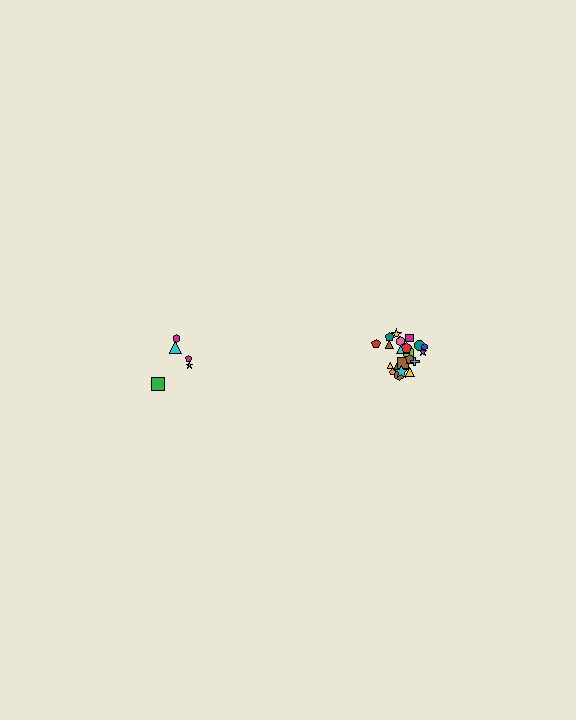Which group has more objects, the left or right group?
The right group.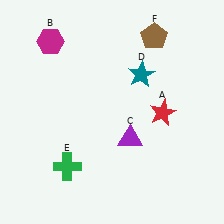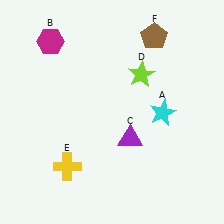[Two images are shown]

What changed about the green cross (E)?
In Image 1, E is green. In Image 2, it changed to yellow.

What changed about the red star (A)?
In Image 1, A is red. In Image 2, it changed to cyan.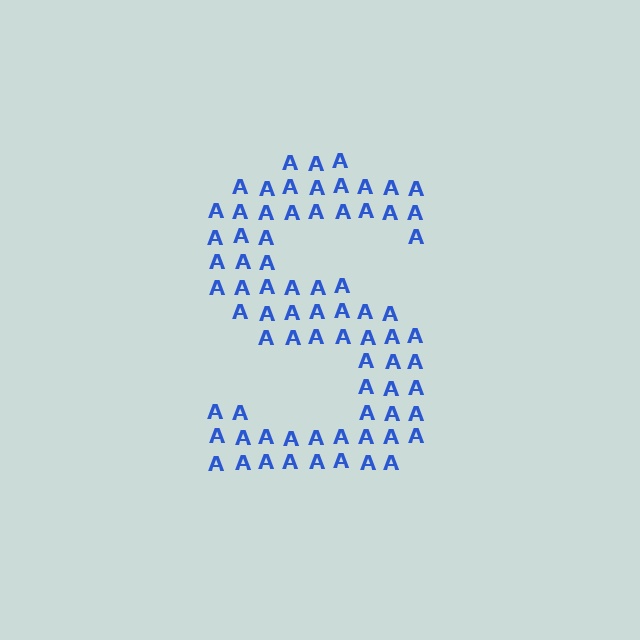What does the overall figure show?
The overall figure shows the letter S.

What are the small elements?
The small elements are letter A's.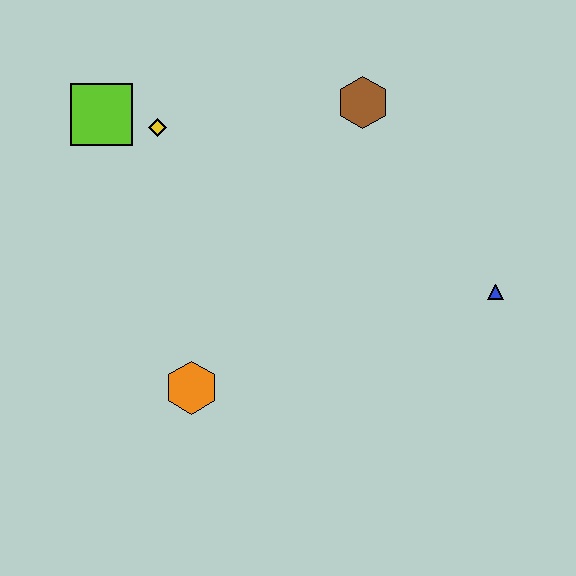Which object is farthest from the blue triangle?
The lime square is farthest from the blue triangle.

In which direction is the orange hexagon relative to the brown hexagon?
The orange hexagon is below the brown hexagon.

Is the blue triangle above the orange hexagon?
Yes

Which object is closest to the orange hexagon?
The yellow diamond is closest to the orange hexagon.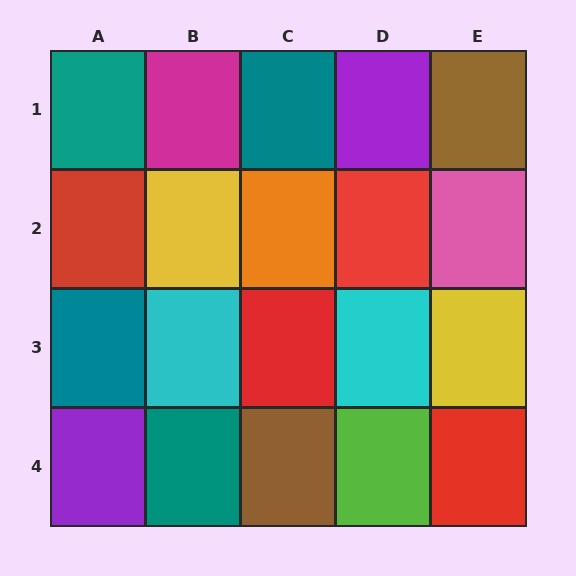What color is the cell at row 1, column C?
Teal.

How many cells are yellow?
2 cells are yellow.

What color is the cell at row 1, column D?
Purple.